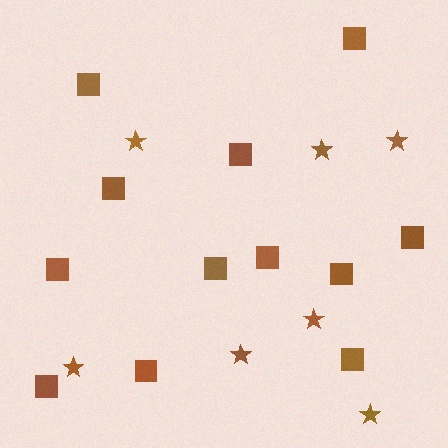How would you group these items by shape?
There are 2 groups: one group of stars (7) and one group of squares (12).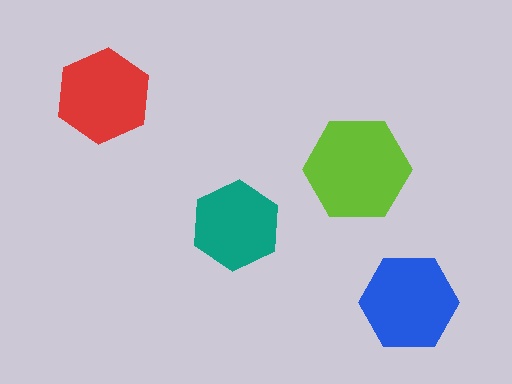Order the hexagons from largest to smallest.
the lime one, the blue one, the red one, the teal one.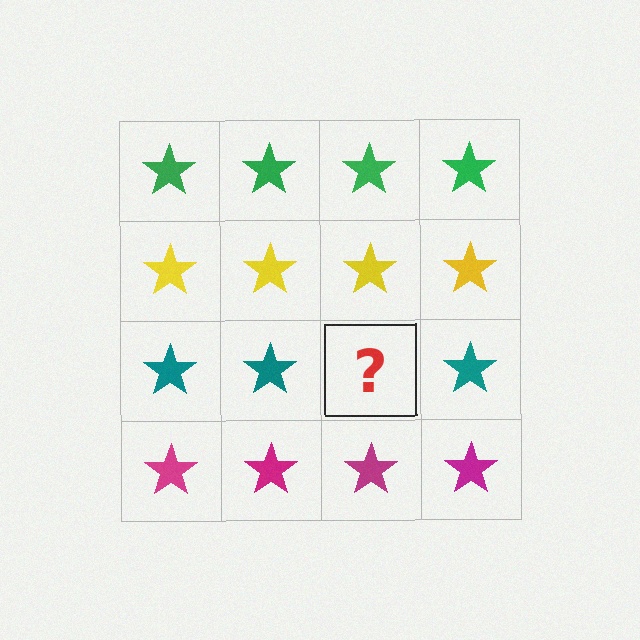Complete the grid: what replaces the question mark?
The question mark should be replaced with a teal star.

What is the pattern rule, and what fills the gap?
The rule is that each row has a consistent color. The gap should be filled with a teal star.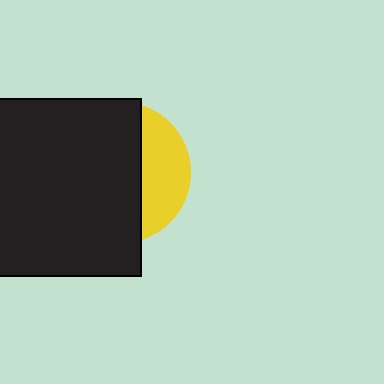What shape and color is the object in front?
The object in front is a black square.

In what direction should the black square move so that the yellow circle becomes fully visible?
The black square should move left. That is the shortest direction to clear the overlap and leave the yellow circle fully visible.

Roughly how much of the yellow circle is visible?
A small part of it is visible (roughly 32%).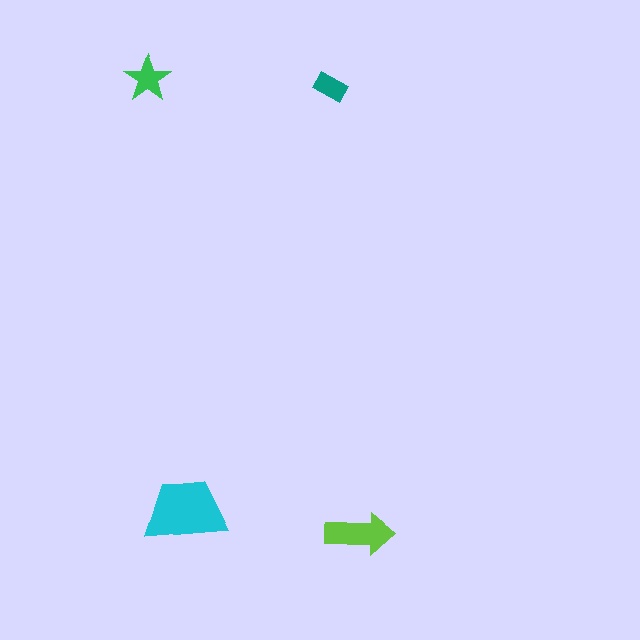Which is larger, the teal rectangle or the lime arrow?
The lime arrow.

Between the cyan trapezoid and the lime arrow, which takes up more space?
The cyan trapezoid.